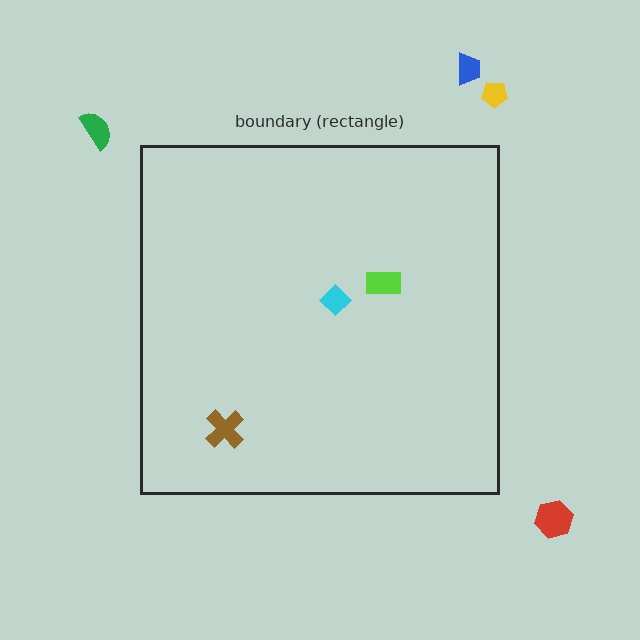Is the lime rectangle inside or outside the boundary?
Inside.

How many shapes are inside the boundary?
3 inside, 4 outside.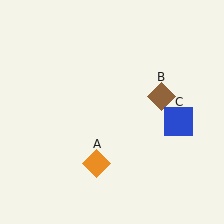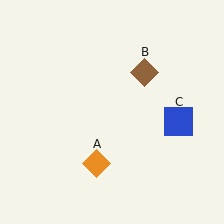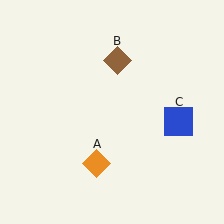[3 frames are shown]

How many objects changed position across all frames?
1 object changed position: brown diamond (object B).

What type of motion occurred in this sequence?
The brown diamond (object B) rotated counterclockwise around the center of the scene.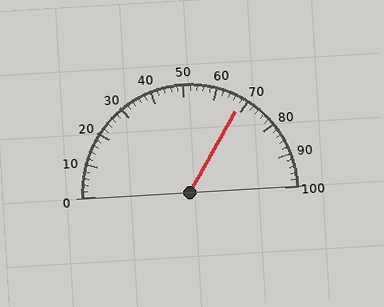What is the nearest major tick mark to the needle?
The nearest major tick mark is 70.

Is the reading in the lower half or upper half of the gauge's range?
The reading is in the upper half of the range (0 to 100).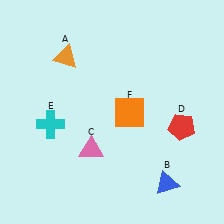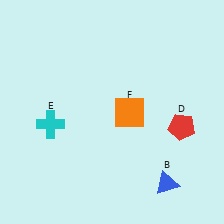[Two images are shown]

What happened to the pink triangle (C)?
The pink triangle (C) was removed in Image 2. It was in the bottom-left area of Image 1.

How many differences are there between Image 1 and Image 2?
There are 2 differences between the two images.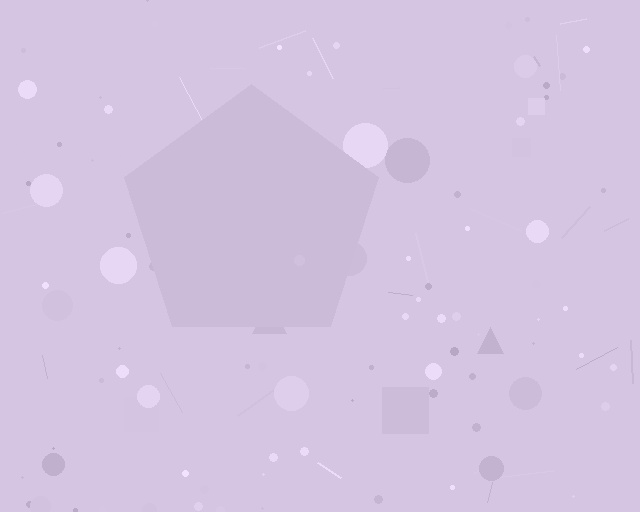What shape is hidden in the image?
A pentagon is hidden in the image.